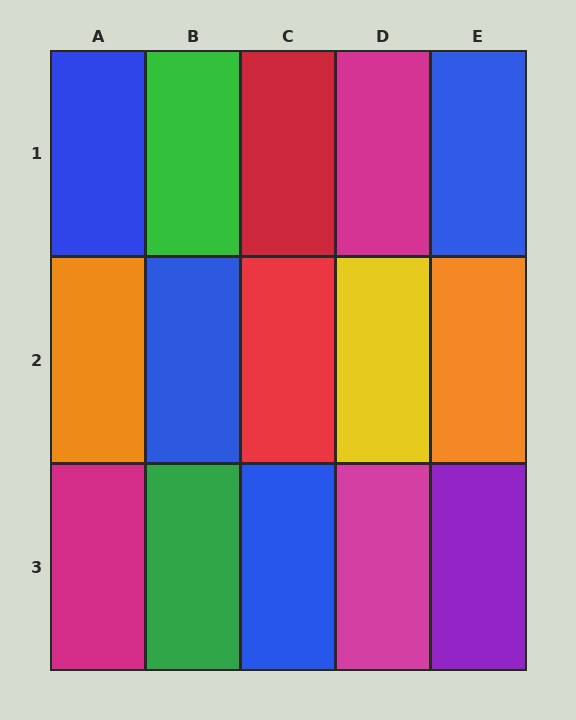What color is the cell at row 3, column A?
Magenta.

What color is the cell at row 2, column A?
Orange.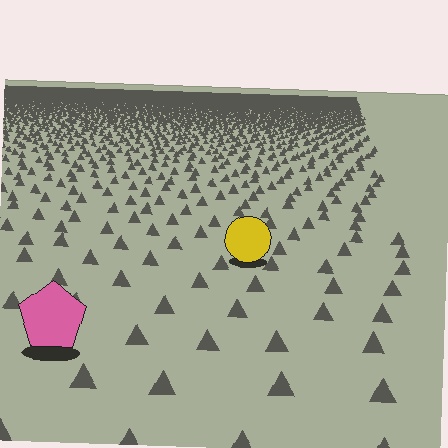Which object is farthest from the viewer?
The yellow circle is farthest from the viewer. It appears smaller and the ground texture around it is denser.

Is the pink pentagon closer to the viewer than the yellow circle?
Yes. The pink pentagon is closer — you can tell from the texture gradient: the ground texture is coarser near it.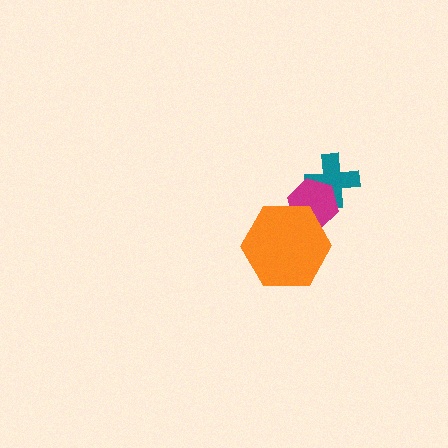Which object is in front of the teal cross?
The magenta hexagon is in front of the teal cross.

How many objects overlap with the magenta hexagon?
2 objects overlap with the magenta hexagon.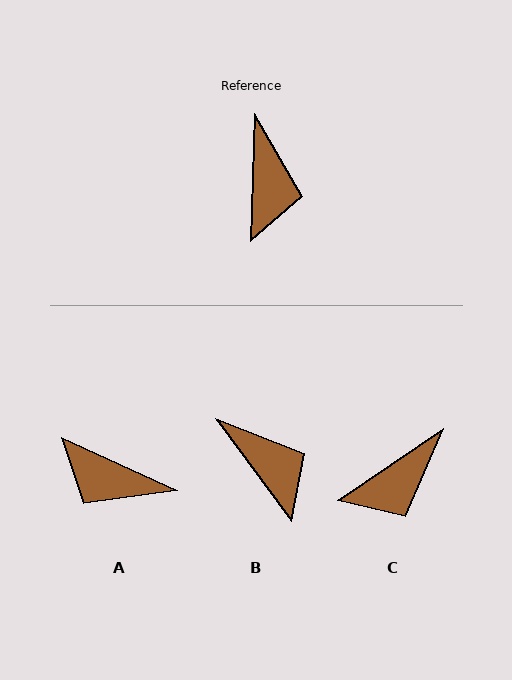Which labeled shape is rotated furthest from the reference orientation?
A, about 113 degrees away.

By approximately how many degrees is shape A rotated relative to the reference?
Approximately 113 degrees clockwise.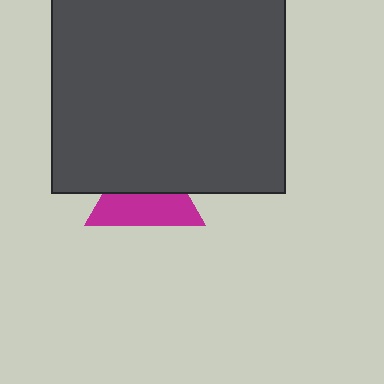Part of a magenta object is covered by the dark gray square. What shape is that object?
It is a triangle.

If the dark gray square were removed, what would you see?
You would see the complete magenta triangle.